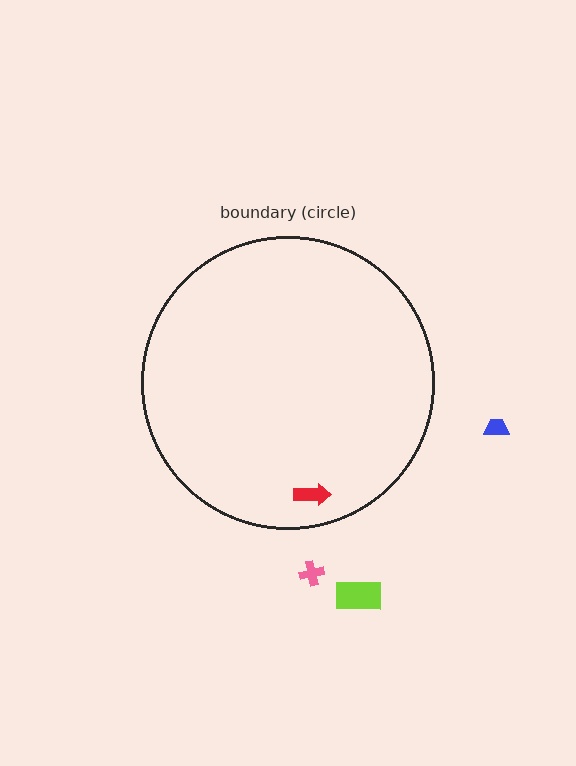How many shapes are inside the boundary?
1 inside, 3 outside.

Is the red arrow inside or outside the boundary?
Inside.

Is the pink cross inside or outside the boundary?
Outside.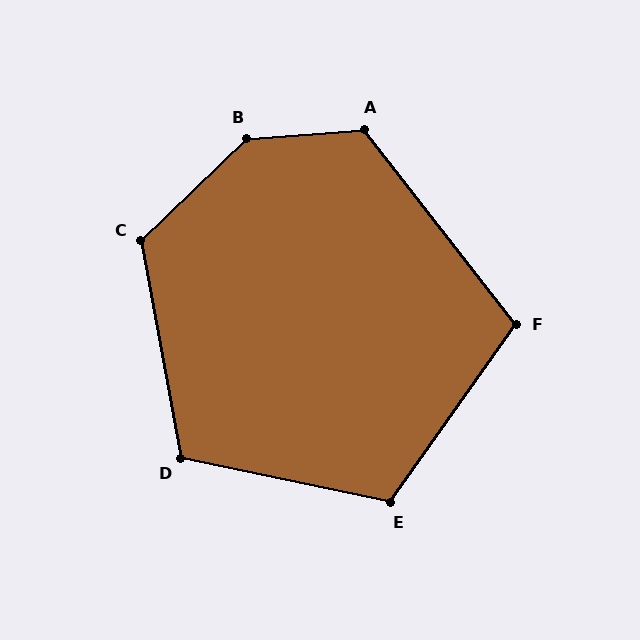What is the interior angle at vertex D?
Approximately 112 degrees (obtuse).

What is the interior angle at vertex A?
Approximately 123 degrees (obtuse).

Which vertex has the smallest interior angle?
F, at approximately 107 degrees.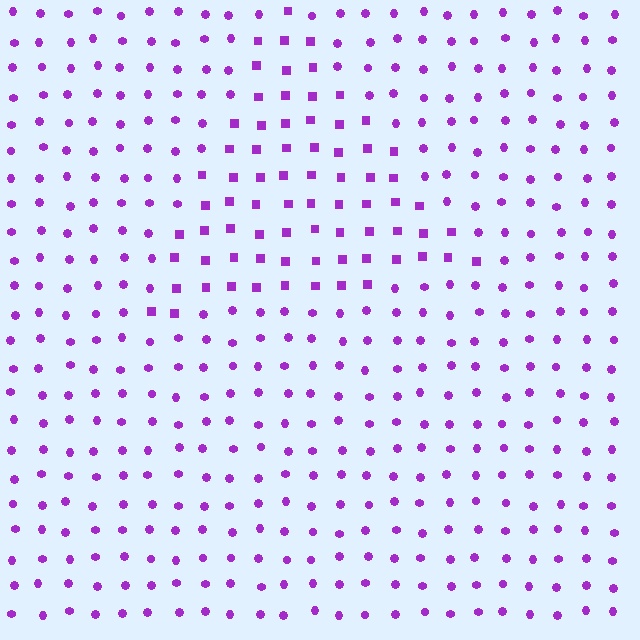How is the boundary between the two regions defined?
The boundary is defined by a change in element shape: squares inside vs. circles outside. All elements share the same color and spacing.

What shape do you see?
I see a triangle.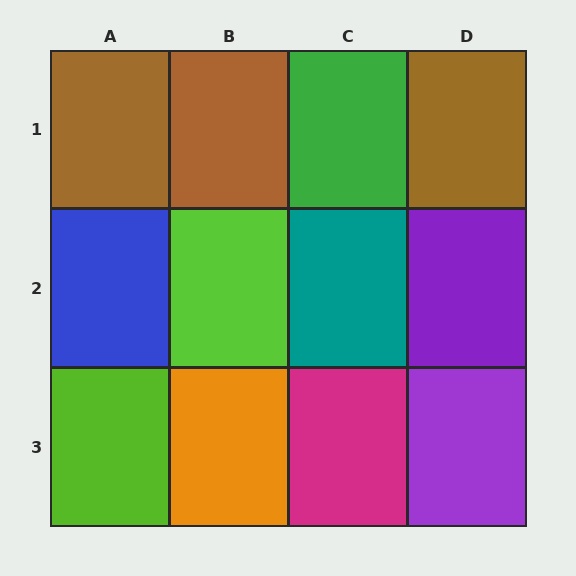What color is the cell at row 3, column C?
Magenta.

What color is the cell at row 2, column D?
Purple.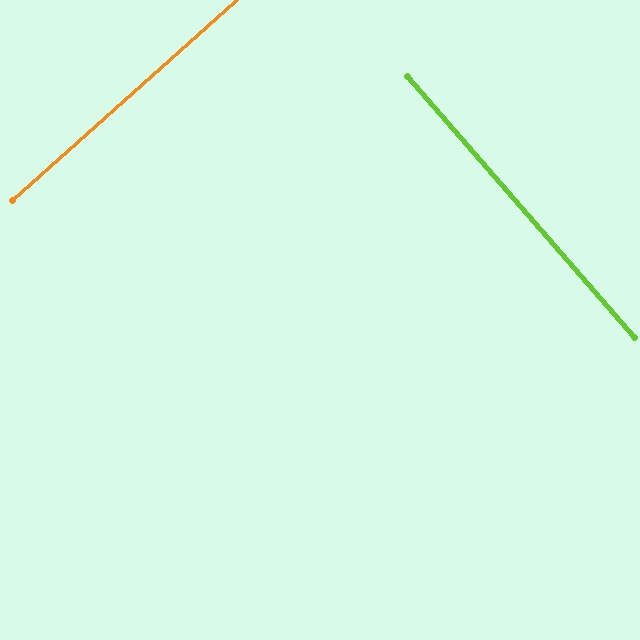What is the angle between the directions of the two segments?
Approximately 89 degrees.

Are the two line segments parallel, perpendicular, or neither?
Perpendicular — they meet at approximately 89°.